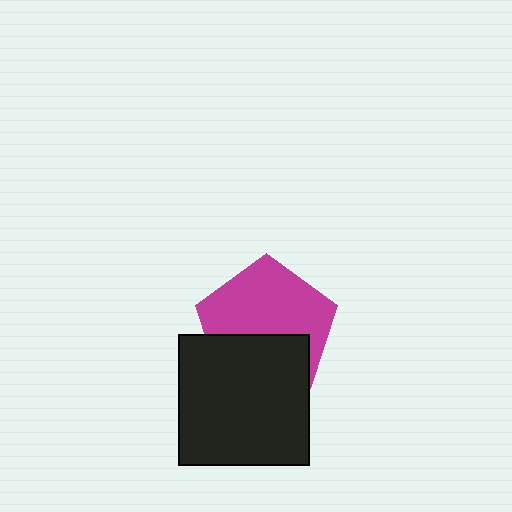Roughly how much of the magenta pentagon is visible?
About half of it is visible (roughly 60%).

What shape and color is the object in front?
The object in front is a black square.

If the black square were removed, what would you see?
You would see the complete magenta pentagon.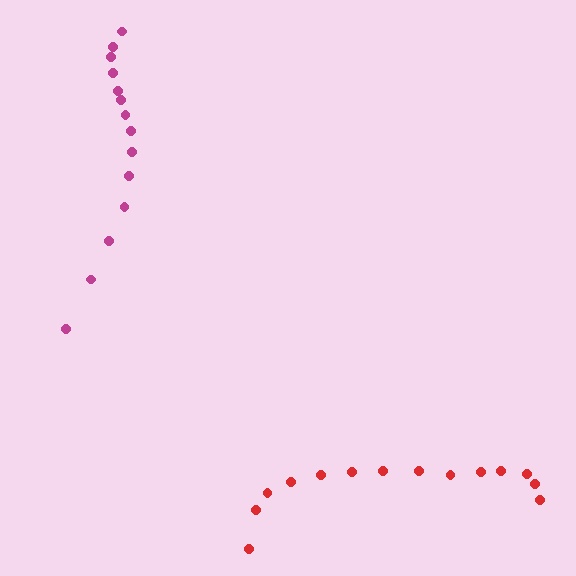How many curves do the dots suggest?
There are 2 distinct paths.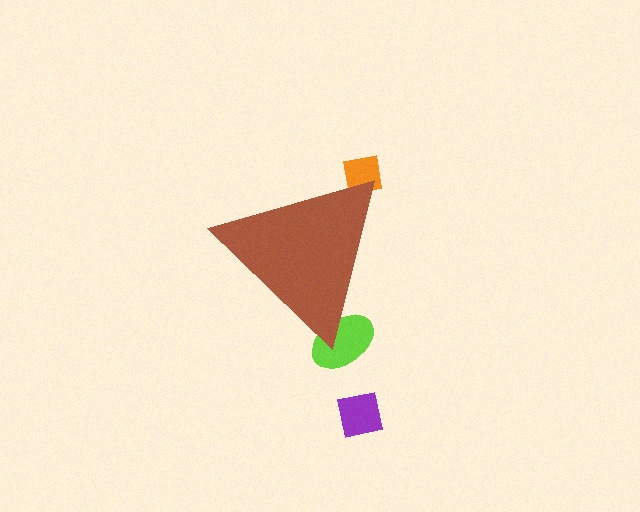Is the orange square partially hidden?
Yes, the orange square is partially hidden behind the brown triangle.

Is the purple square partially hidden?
No, the purple square is fully visible.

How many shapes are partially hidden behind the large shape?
2 shapes are partially hidden.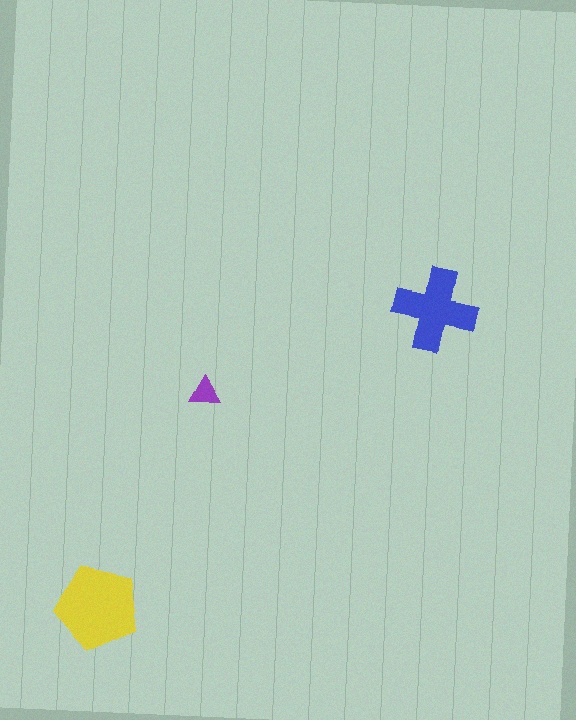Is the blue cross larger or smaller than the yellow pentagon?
Smaller.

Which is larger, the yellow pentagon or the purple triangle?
The yellow pentagon.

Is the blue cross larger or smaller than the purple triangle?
Larger.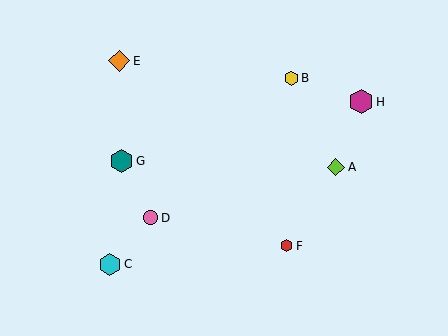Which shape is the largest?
The magenta hexagon (labeled H) is the largest.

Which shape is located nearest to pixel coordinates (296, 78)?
The yellow hexagon (labeled B) at (291, 78) is nearest to that location.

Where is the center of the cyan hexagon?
The center of the cyan hexagon is at (110, 264).